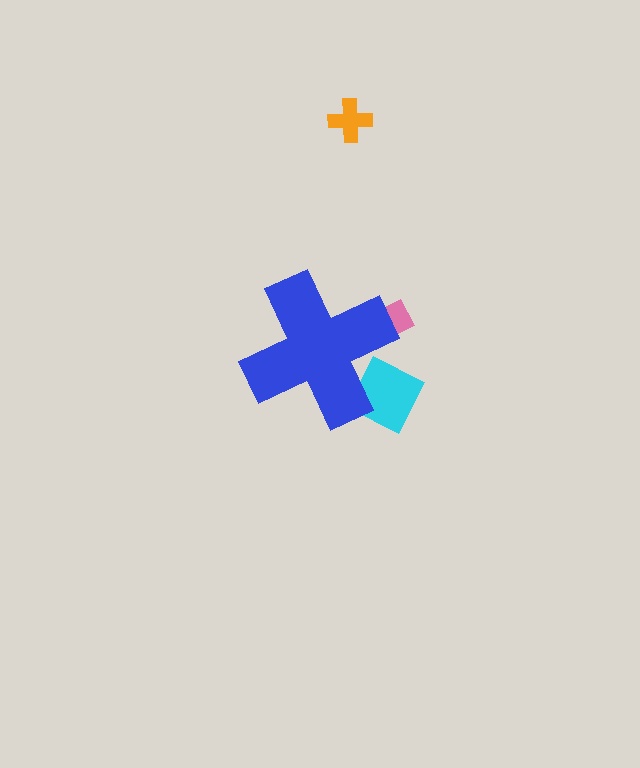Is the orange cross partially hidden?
No, the orange cross is fully visible.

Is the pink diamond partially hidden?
Yes, the pink diamond is partially hidden behind the blue cross.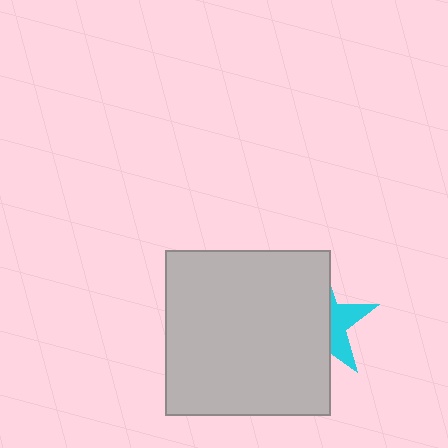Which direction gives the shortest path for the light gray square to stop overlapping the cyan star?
Moving left gives the shortest separation.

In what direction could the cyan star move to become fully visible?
The cyan star could move right. That would shift it out from behind the light gray square entirely.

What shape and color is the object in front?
The object in front is a light gray square.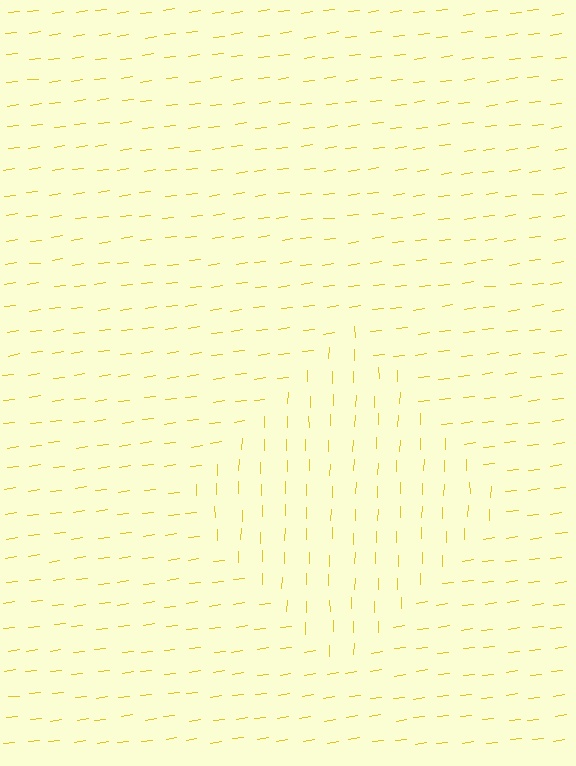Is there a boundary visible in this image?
Yes, there is a texture boundary formed by a change in line orientation.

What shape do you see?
I see a diamond.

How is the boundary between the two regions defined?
The boundary is defined purely by a change in line orientation (approximately 81 degrees difference). All lines are the same color and thickness.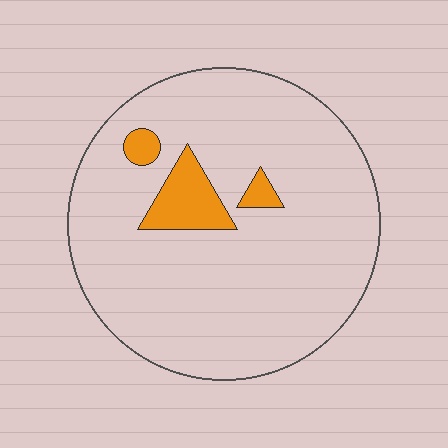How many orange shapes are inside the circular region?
3.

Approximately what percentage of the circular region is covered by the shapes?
Approximately 10%.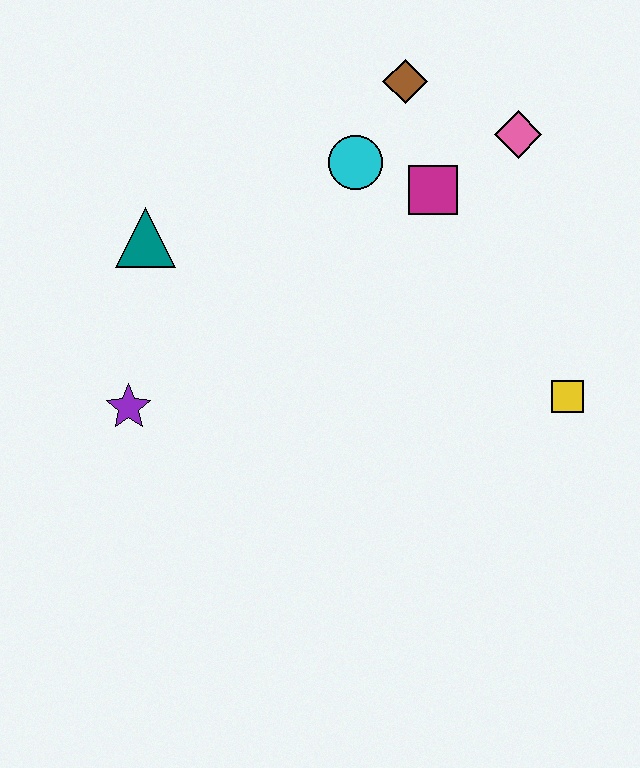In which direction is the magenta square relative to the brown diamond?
The magenta square is below the brown diamond.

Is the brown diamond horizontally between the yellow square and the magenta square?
No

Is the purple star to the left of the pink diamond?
Yes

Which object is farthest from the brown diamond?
The purple star is farthest from the brown diamond.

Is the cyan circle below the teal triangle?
No